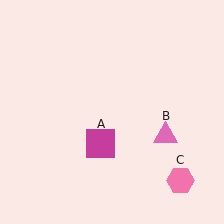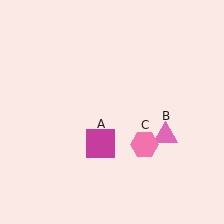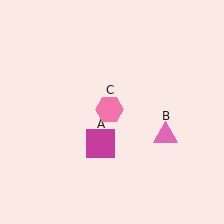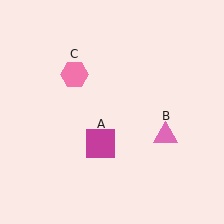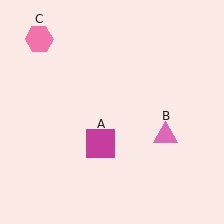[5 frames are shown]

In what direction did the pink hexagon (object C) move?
The pink hexagon (object C) moved up and to the left.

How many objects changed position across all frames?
1 object changed position: pink hexagon (object C).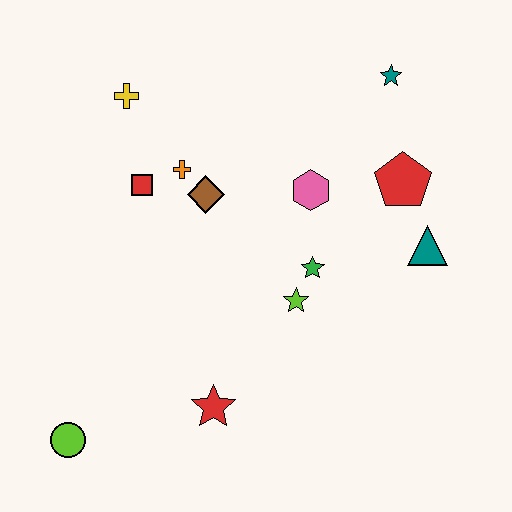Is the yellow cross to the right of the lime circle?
Yes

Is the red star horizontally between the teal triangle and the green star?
No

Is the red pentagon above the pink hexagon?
Yes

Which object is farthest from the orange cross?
The lime circle is farthest from the orange cross.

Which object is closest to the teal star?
The red pentagon is closest to the teal star.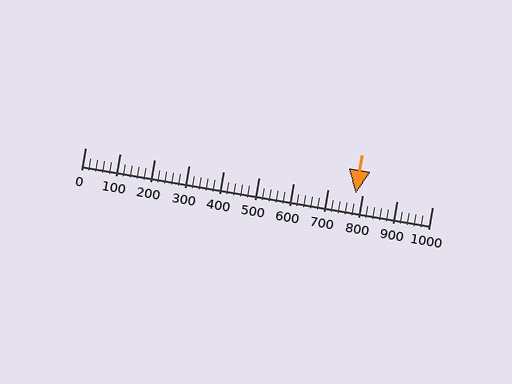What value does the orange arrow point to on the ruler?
The orange arrow points to approximately 780.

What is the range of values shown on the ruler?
The ruler shows values from 0 to 1000.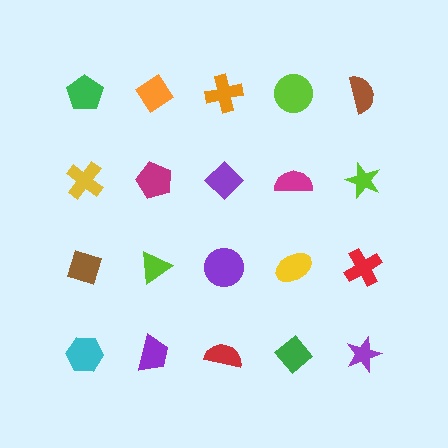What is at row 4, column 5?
A purple star.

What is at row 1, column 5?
A brown semicircle.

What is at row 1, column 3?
An orange cross.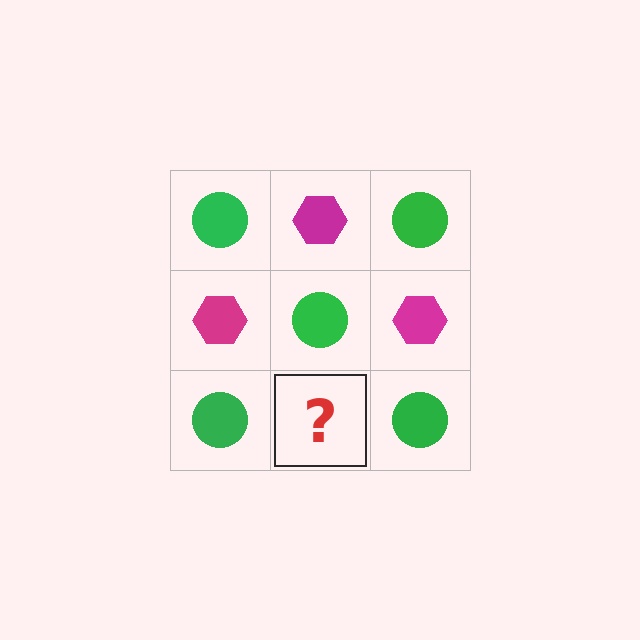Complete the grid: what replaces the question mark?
The question mark should be replaced with a magenta hexagon.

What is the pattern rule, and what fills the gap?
The rule is that it alternates green circle and magenta hexagon in a checkerboard pattern. The gap should be filled with a magenta hexagon.